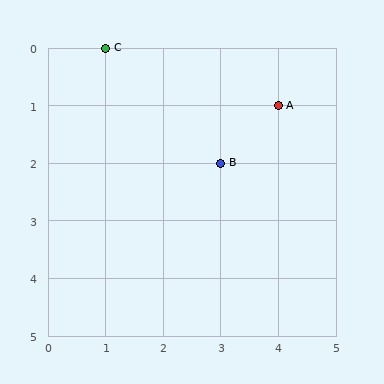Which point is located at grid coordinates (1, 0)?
Point C is at (1, 0).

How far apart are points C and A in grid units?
Points C and A are 3 columns and 1 row apart (about 3.2 grid units diagonally).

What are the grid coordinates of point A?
Point A is at grid coordinates (4, 1).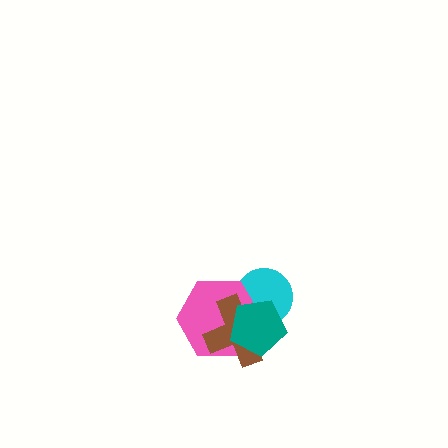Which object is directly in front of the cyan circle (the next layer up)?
The pink hexagon is directly in front of the cyan circle.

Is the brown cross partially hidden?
Yes, it is partially covered by another shape.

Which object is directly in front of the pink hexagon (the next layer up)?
The brown cross is directly in front of the pink hexagon.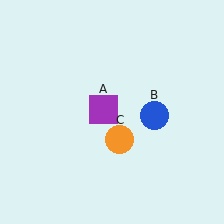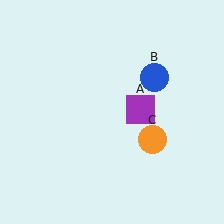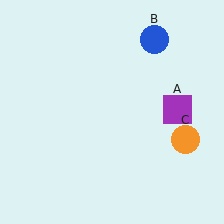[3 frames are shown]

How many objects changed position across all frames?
3 objects changed position: purple square (object A), blue circle (object B), orange circle (object C).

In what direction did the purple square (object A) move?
The purple square (object A) moved right.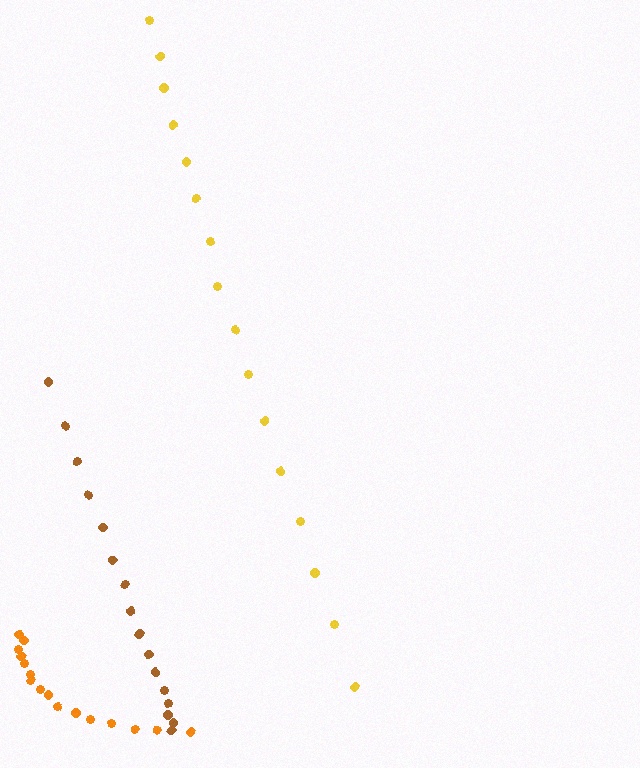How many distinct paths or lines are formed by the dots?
There are 3 distinct paths.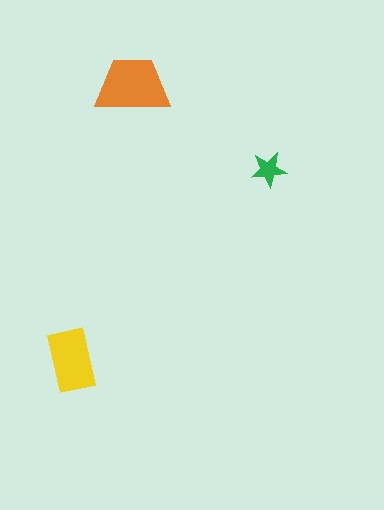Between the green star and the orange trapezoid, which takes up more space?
The orange trapezoid.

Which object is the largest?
The orange trapezoid.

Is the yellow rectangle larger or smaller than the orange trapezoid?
Smaller.